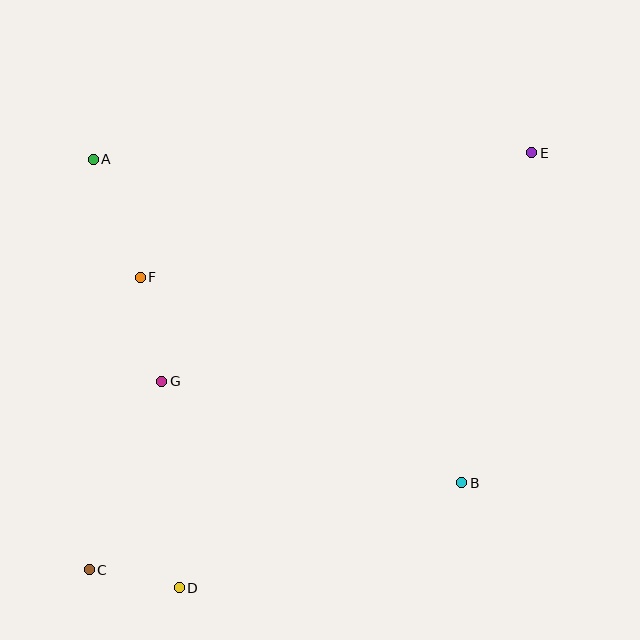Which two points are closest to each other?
Points C and D are closest to each other.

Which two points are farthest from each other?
Points C and E are farthest from each other.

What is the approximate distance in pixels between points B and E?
The distance between B and E is approximately 337 pixels.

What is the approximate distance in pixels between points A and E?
The distance between A and E is approximately 438 pixels.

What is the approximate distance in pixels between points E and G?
The distance between E and G is approximately 435 pixels.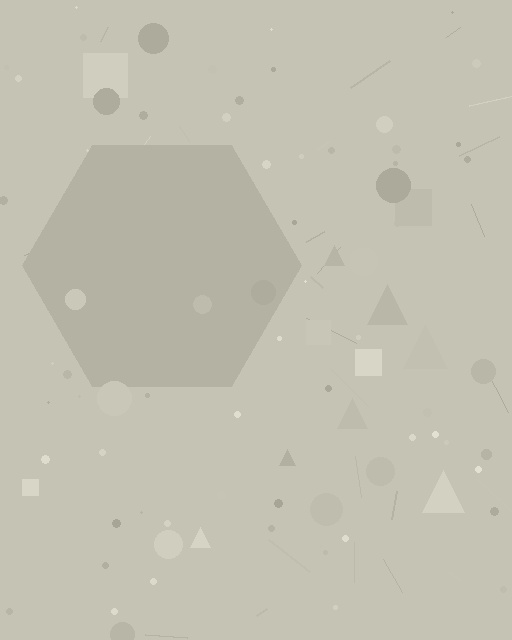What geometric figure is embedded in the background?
A hexagon is embedded in the background.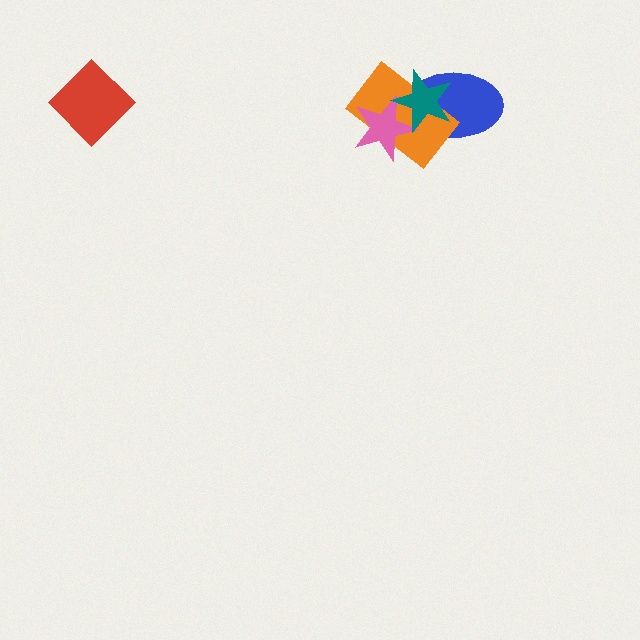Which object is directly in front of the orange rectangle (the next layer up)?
The pink star is directly in front of the orange rectangle.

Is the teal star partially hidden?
No, no other shape covers it.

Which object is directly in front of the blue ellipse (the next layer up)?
The orange rectangle is directly in front of the blue ellipse.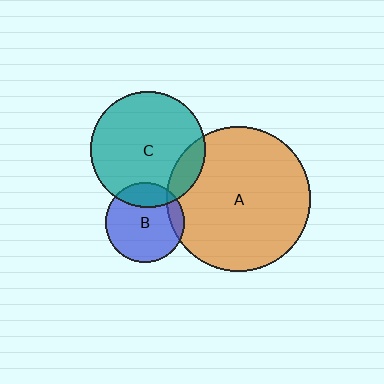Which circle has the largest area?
Circle A (orange).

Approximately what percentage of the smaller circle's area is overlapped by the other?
Approximately 10%.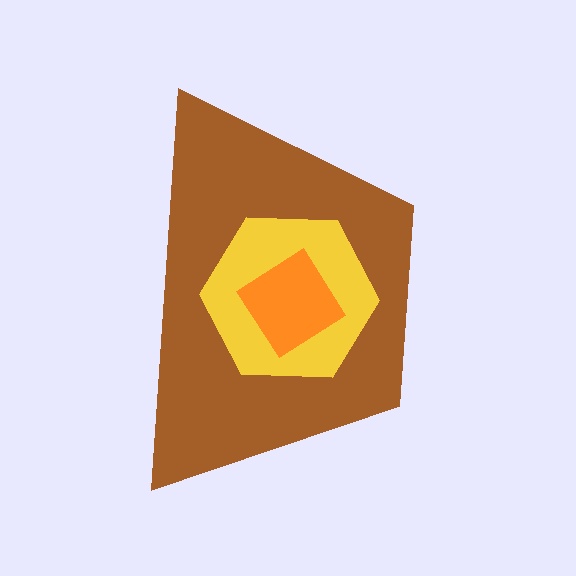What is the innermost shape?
The orange diamond.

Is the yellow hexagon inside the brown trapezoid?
Yes.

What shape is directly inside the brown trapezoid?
The yellow hexagon.